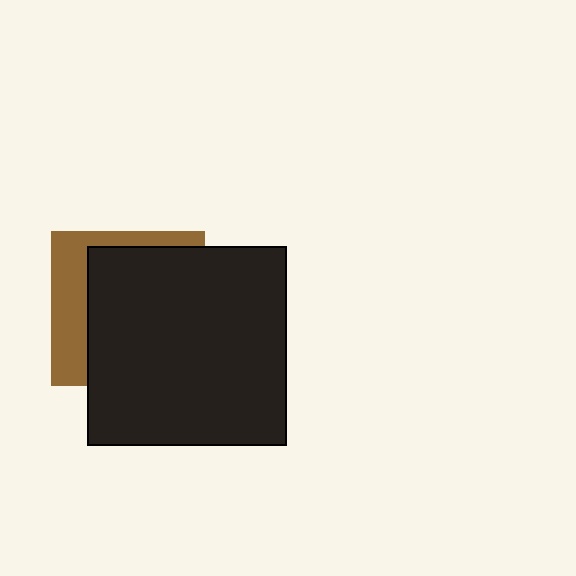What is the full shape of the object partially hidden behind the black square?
The partially hidden object is a brown square.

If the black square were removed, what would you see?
You would see the complete brown square.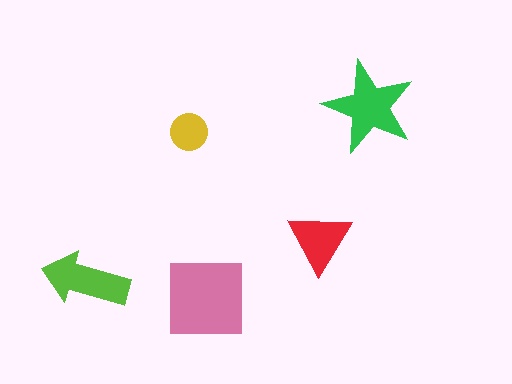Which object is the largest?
The pink square.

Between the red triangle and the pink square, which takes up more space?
The pink square.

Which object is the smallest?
The yellow circle.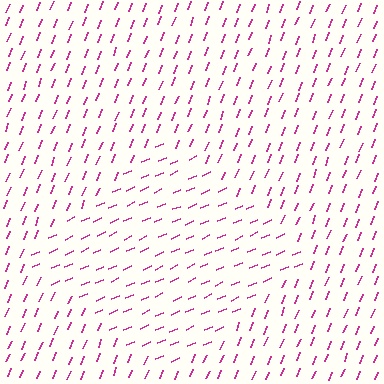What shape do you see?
I see a diamond.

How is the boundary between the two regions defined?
The boundary is defined purely by a change in line orientation (approximately 45 degrees difference). All lines are the same color and thickness.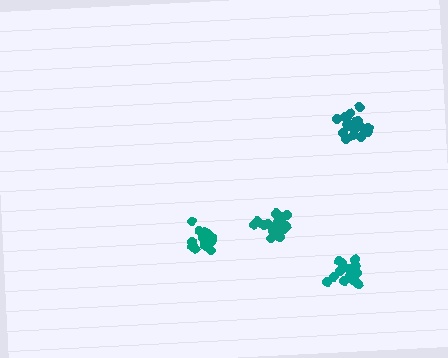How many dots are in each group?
Group 1: 20 dots, Group 2: 19 dots, Group 3: 18 dots, Group 4: 15 dots (72 total).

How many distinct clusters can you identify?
There are 4 distinct clusters.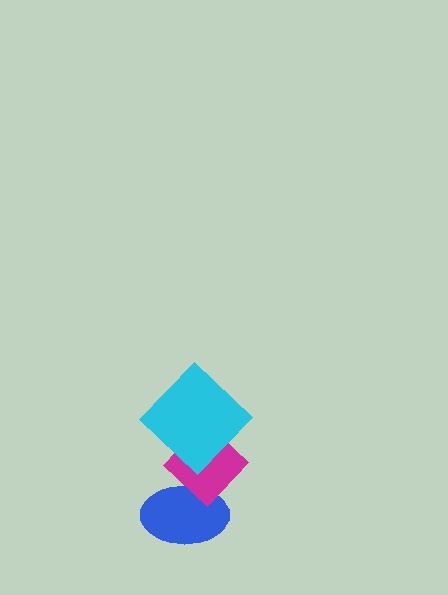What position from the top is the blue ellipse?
The blue ellipse is 3rd from the top.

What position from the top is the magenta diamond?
The magenta diamond is 2nd from the top.